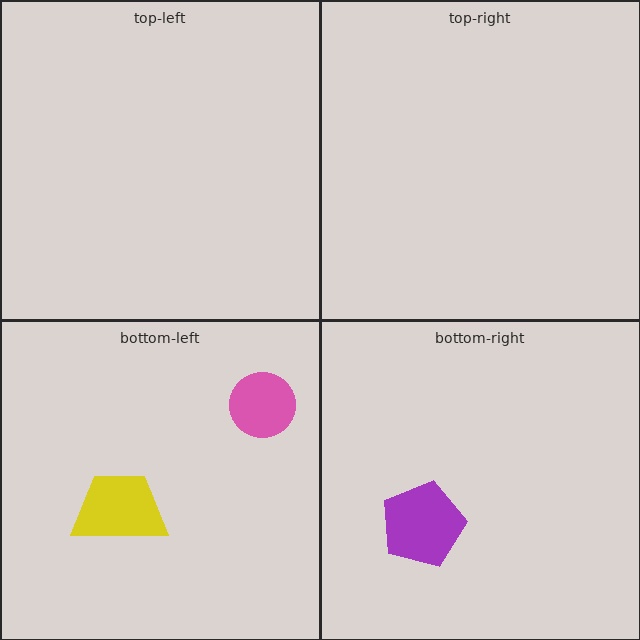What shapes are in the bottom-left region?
The pink circle, the yellow trapezoid.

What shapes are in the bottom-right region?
The purple pentagon.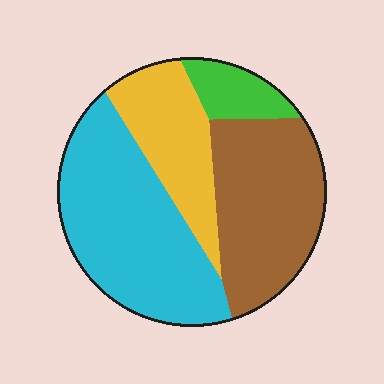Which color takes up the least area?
Green, at roughly 10%.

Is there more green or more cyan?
Cyan.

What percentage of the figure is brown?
Brown covers 32% of the figure.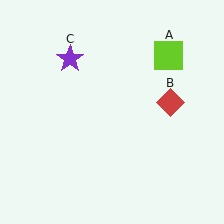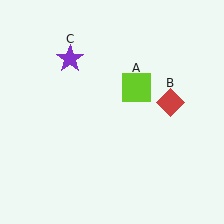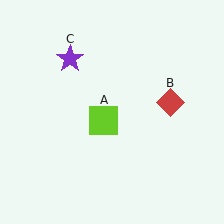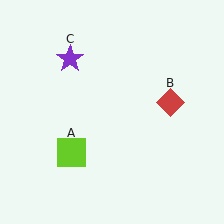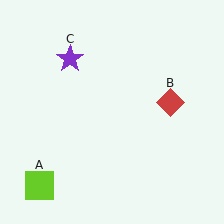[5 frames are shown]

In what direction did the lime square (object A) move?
The lime square (object A) moved down and to the left.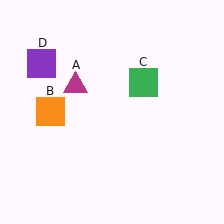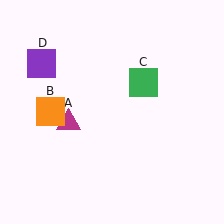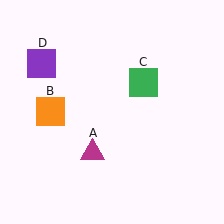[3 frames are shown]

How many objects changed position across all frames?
1 object changed position: magenta triangle (object A).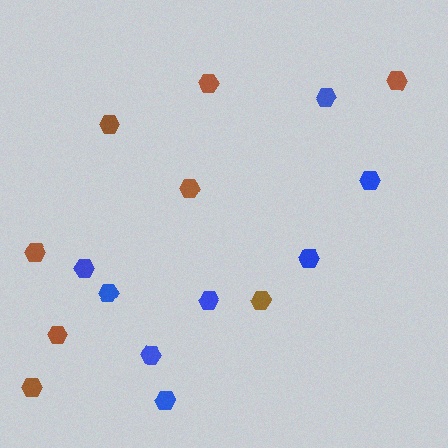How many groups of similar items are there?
There are 2 groups: one group of blue hexagons (8) and one group of brown hexagons (8).